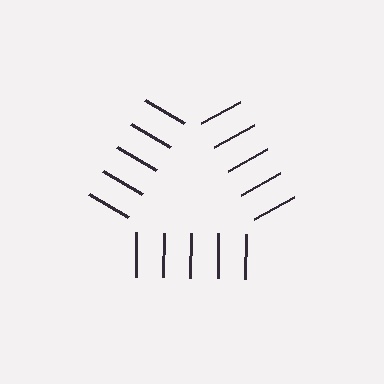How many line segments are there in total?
15 — 5 along each of the 3 edges.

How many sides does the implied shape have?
3 sides — the line-ends trace a triangle.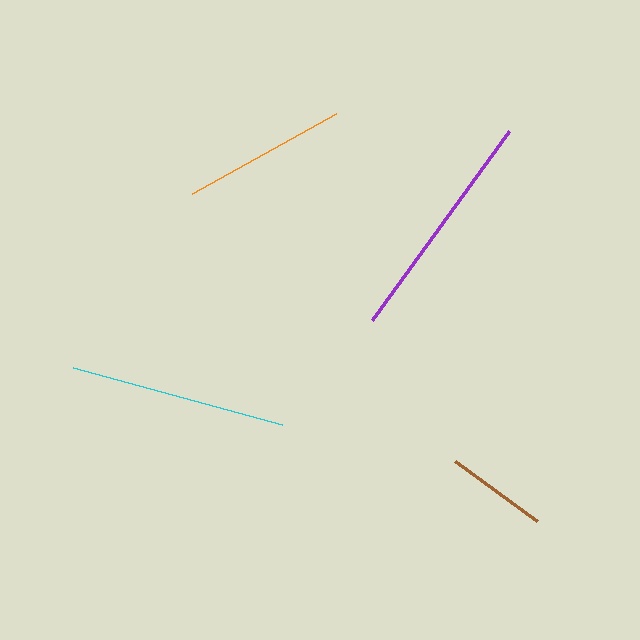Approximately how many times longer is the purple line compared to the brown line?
The purple line is approximately 2.3 times the length of the brown line.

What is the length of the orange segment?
The orange segment is approximately 164 pixels long.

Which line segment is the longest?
The purple line is the longest at approximately 234 pixels.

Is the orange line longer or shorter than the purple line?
The purple line is longer than the orange line.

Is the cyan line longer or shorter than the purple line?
The purple line is longer than the cyan line.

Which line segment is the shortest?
The brown line is the shortest at approximately 101 pixels.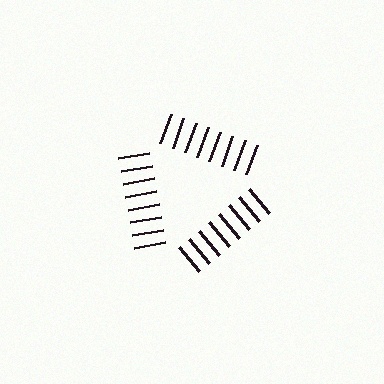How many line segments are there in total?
24 — 8 along each of the 3 edges.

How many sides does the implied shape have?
3 sides — the line-ends trace a triangle.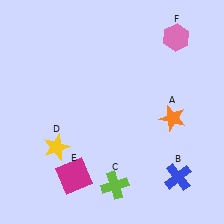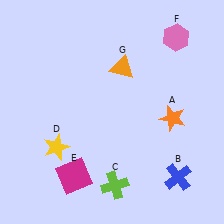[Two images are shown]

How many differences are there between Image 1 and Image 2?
There is 1 difference between the two images.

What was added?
An orange triangle (G) was added in Image 2.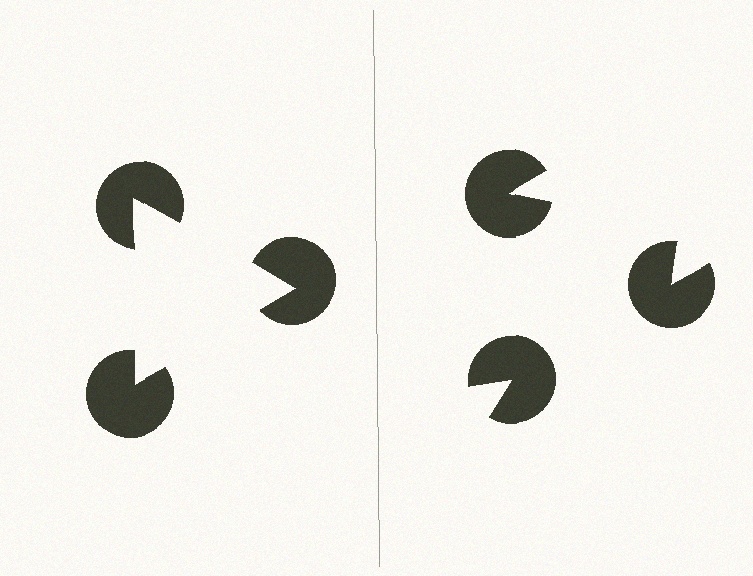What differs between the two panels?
The pac-man discs are positioned identically on both sides; only the wedge orientations differ. On the left they align to a triangle; on the right they are misaligned.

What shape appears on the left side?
An illusory triangle.